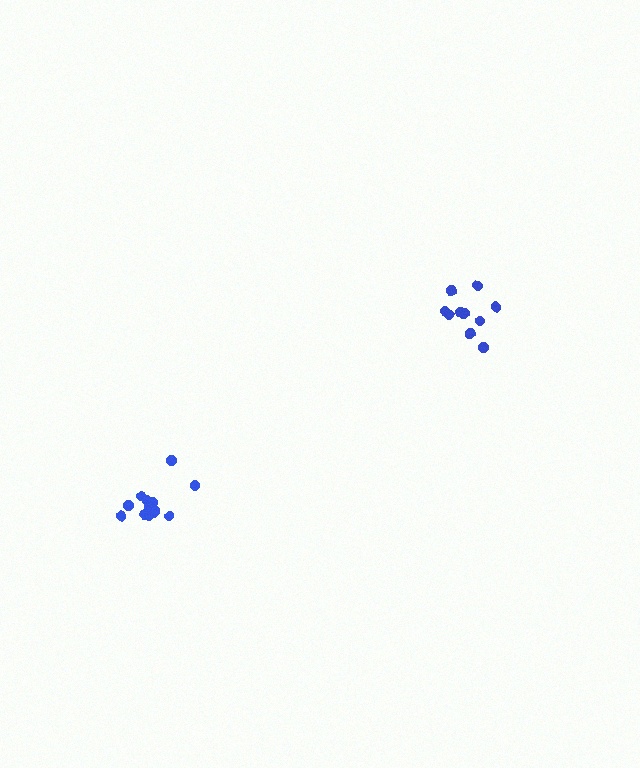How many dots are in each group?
Group 1: 13 dots, Group 2: 10 dots (23 total).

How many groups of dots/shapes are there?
There are 2 groups.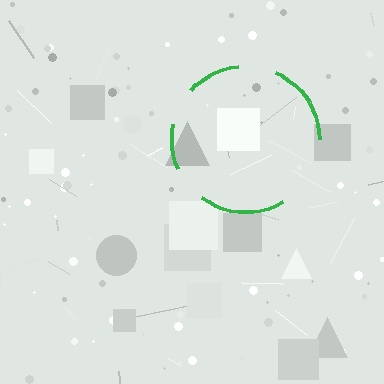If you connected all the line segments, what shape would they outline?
They would outline a circle.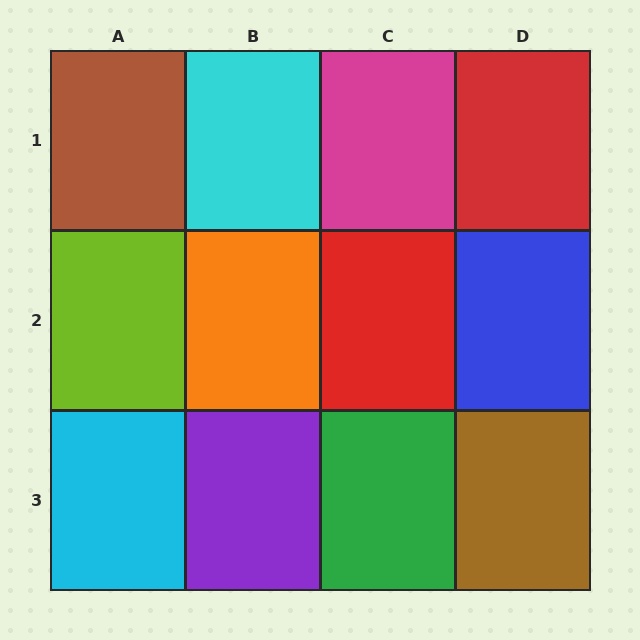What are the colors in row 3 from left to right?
Cyan, purple, green, brown.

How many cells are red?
2 cells are red.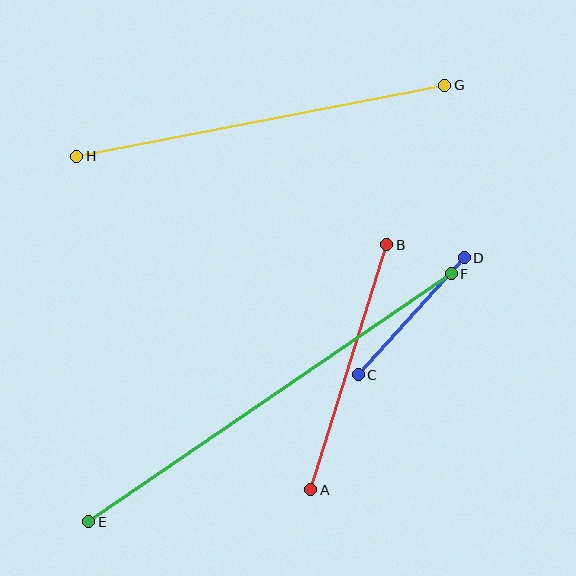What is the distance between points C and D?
The distance is approximately 158 pixels.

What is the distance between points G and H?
The distance is approximately 375 pixels.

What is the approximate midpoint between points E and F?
The midpoint is at approximately (270, 398) pixels.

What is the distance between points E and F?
The distance is approximately 439 pixels.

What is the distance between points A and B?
The distance is approximately 257 pixels.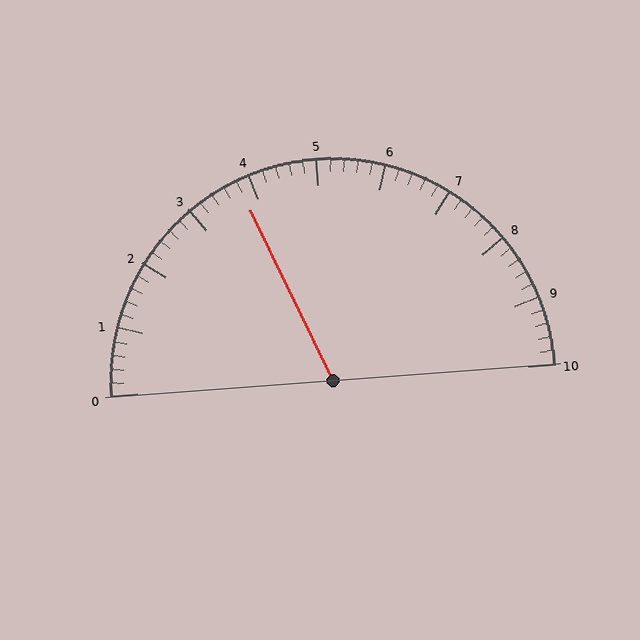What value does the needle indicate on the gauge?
The needle indicates approximately 3.8.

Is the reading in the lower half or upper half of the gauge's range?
The reading is in the lower half of the range (0 to 10).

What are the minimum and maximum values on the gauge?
The gauge ranges from 0 to 10.